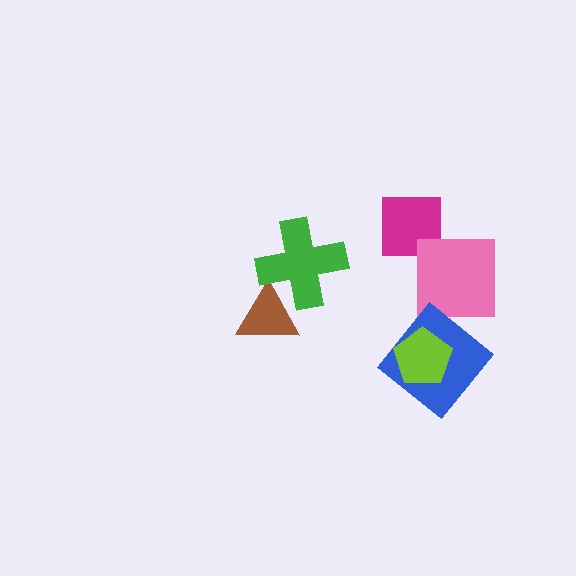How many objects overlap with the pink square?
0 objects overlap with the pink square.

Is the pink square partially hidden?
No, no other shape covers it.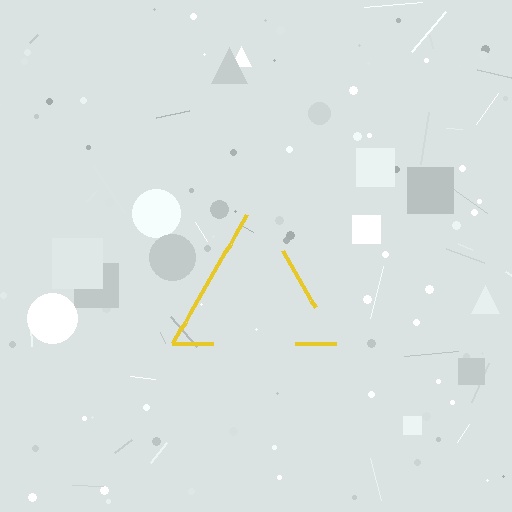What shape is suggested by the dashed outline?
The dashed outline suggests a triangle.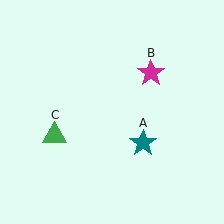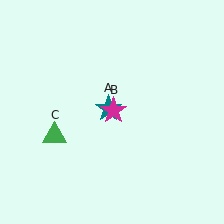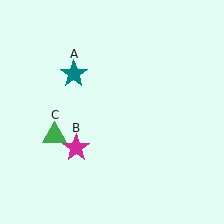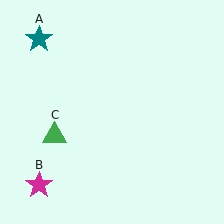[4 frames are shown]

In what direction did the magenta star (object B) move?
The magenta star (object B) moved down and to the left.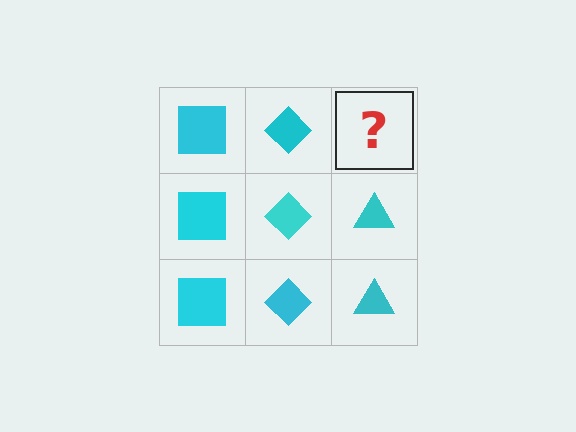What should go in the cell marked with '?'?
The missing cell should contain a cyan triangle.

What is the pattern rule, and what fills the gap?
The rule is that each column has a consistent shape. The gap should be filled with a cyan triangle.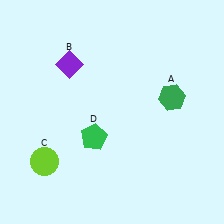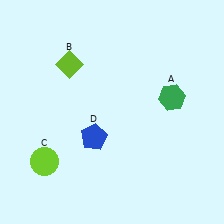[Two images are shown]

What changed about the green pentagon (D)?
In Image 1, D is green. In Image 2, it changed to blue.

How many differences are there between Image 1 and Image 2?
There are 2 differences between the two images.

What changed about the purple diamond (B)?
In Image 1, B is purple. In Image 2, it changed to lime.